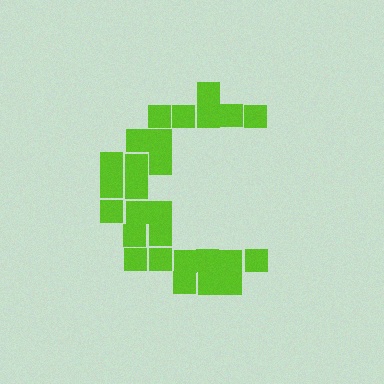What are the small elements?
The small elements are squares.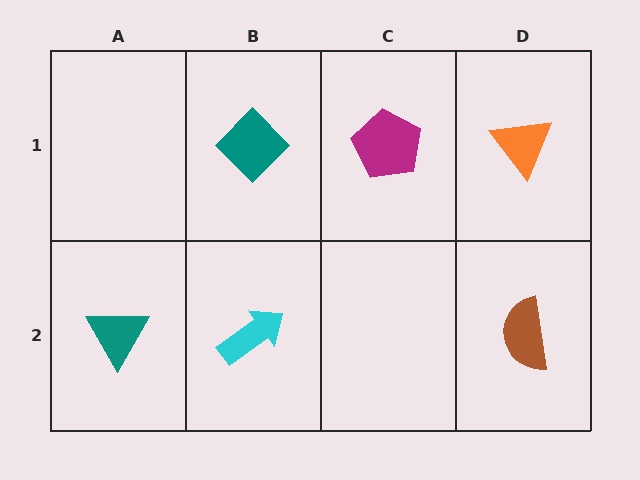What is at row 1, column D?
An orange triangle.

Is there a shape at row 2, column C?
No, that cell is empty.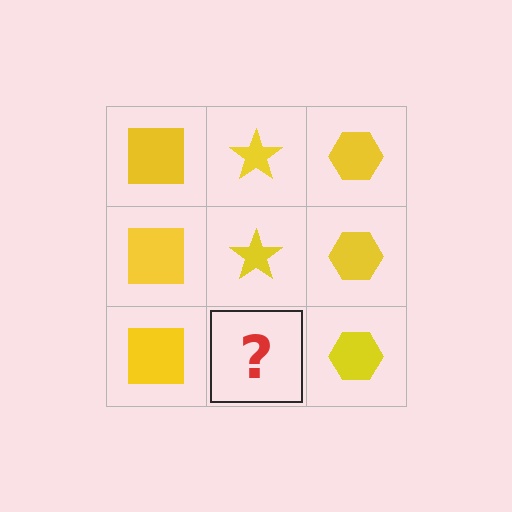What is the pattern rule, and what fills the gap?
The rule is that each column has a consistent shape. The gap should be filled with a yellow star.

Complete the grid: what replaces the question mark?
The question mark should be replaced with a yellow star.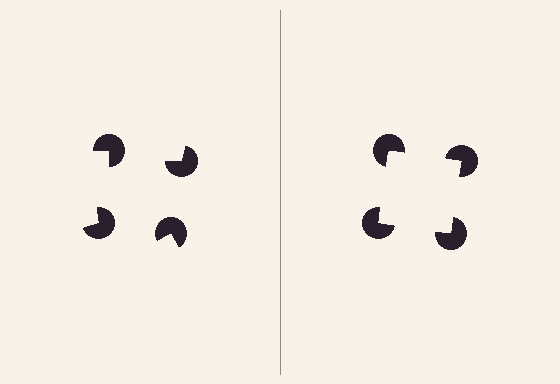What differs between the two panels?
The pac-man discs are positioned identically on both sides; only the wedge orientations differ. On the right they align to a square; on the left they are misaligned.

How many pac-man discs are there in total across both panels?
8 — 4 on each side.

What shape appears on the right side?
An illusory square.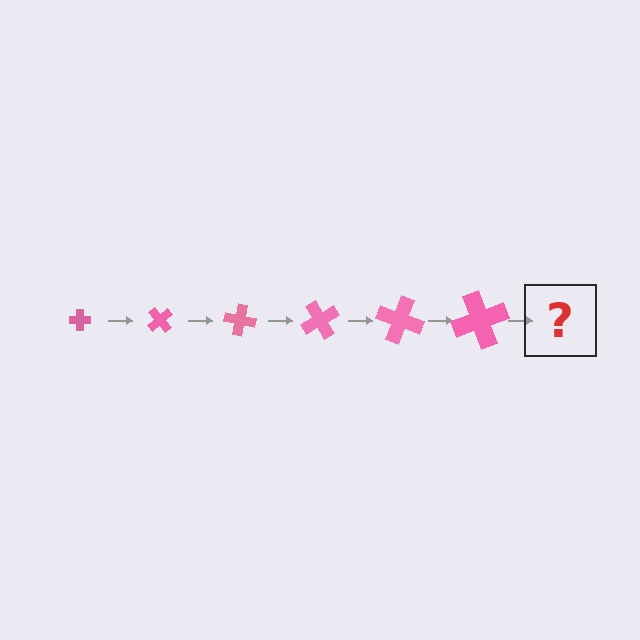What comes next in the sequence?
The next element should be a cross, larger than the previous one and rotated 300 degrees from the start.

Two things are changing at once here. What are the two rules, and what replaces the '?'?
The two rules are that the cross grows larger each step and it rotates 50 degrees each step. The '?' should be a cross, larger than the previous one and rotated 300 degrees from the start.